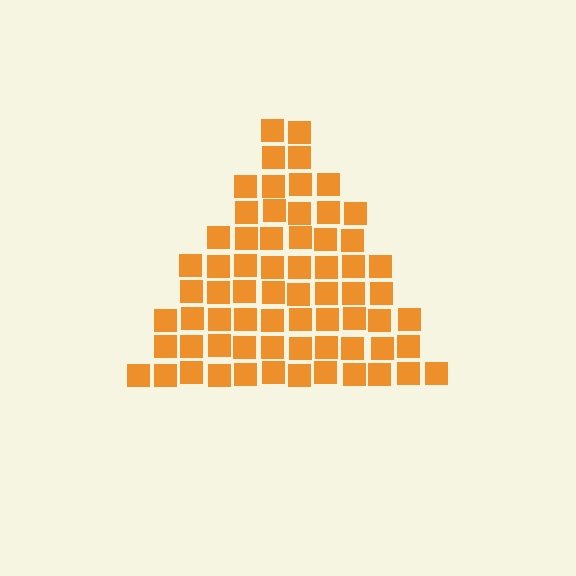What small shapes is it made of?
It is made of small squares.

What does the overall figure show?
The overall figure shows a triangle.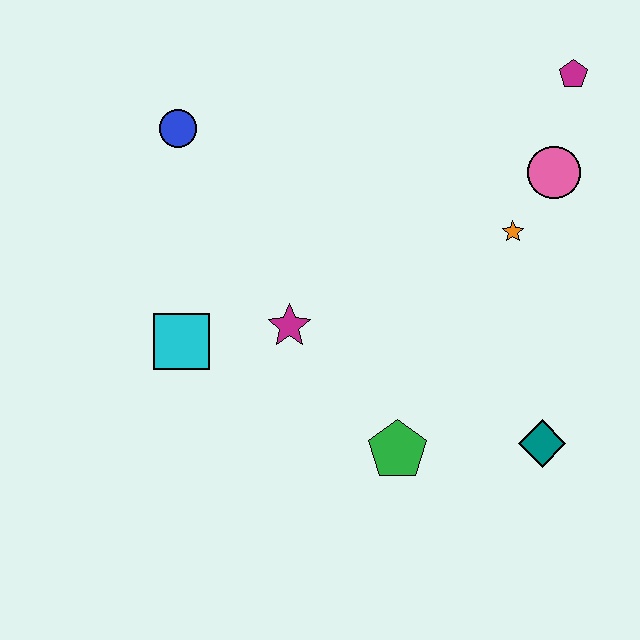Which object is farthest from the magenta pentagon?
The cyan square is farthest from the magenta pentagon.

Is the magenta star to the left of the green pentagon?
Yes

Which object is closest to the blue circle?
The cyan square is closest to the blue circle.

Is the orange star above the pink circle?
No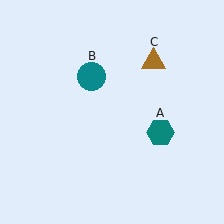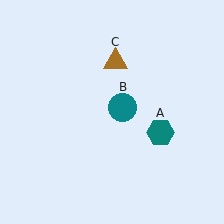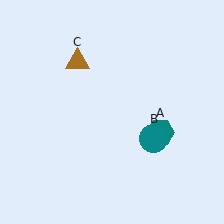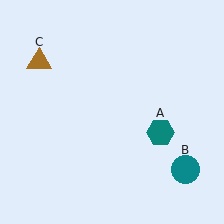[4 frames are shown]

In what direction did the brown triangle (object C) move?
The brown triangle (object C) moved left.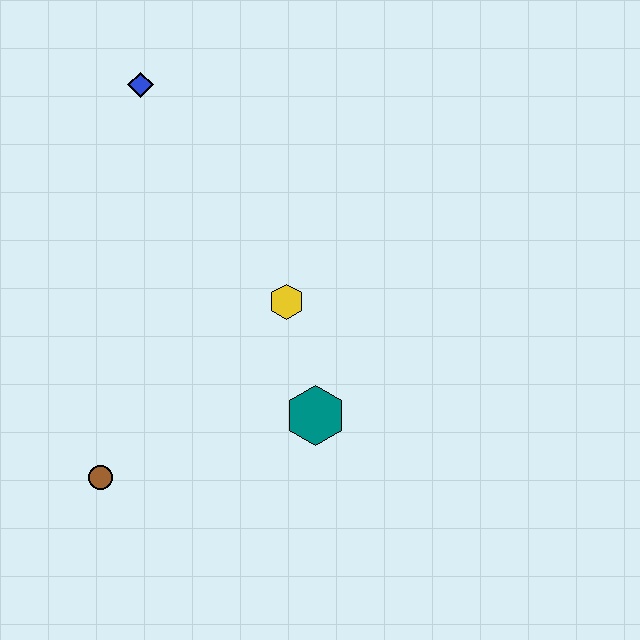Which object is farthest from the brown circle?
The blue diamond is farthest from the brown circle.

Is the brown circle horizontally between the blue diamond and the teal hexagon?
No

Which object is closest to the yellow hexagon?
The teal hexagon is closest to the yellow hexagon.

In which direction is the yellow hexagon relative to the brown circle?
The yellow hexagon is to the right of the brown circle.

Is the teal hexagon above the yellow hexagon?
No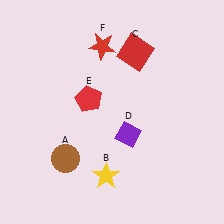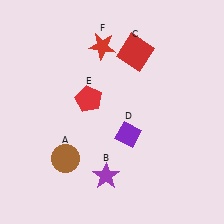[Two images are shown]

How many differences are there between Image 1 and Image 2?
There is 1 difference between the two images.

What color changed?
The star (B) changed from yellow in Image 1 to purple in Image 2.